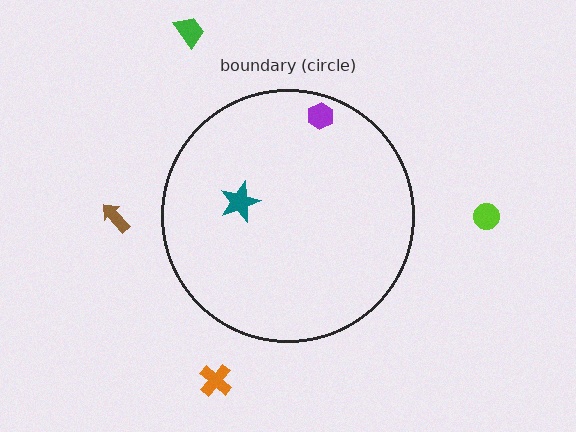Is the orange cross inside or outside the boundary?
Outside.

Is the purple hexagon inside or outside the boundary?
Inside.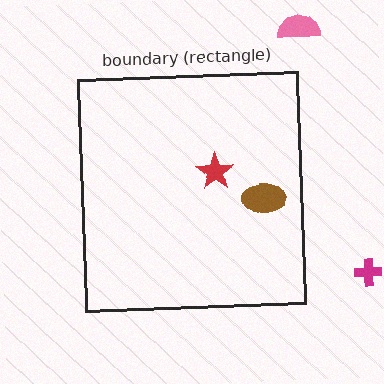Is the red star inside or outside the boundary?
Inside.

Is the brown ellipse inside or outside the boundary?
Inside.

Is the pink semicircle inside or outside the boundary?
Outside.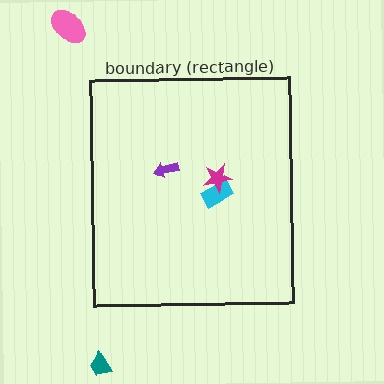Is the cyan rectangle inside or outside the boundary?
Inside.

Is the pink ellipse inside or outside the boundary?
Outside.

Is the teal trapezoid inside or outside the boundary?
Outside.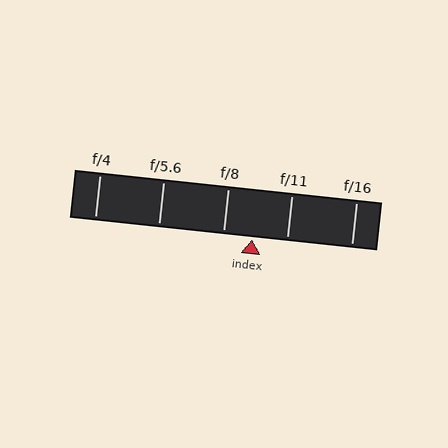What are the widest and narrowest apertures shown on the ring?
The widest aperture shown is f/4 and the narrowest is f/16.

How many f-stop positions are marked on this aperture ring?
There are 5 f-stop positions marked.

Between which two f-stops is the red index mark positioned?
The index mark is between f/8 and f/11.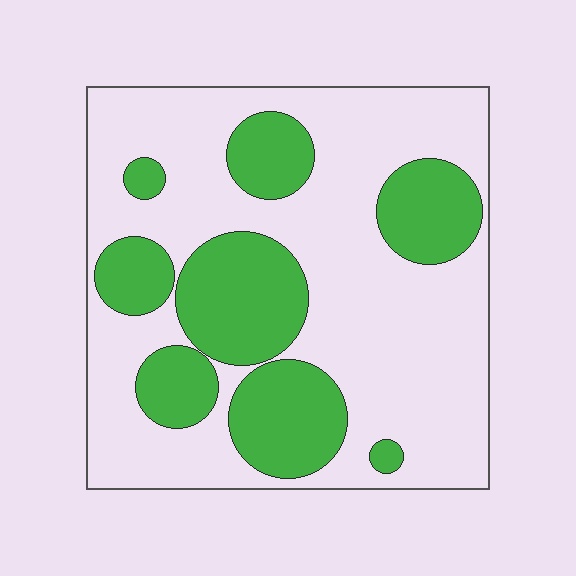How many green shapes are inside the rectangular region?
8.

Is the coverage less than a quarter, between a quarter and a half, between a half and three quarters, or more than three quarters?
Between a quarter and a half.